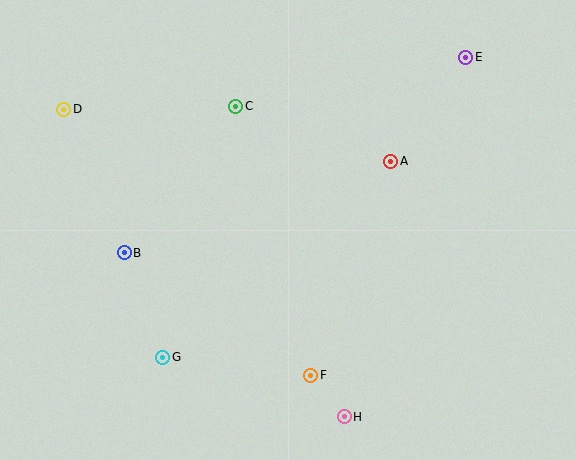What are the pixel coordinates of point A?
Point A is at (391, 161).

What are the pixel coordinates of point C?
Point C is at (236, 106).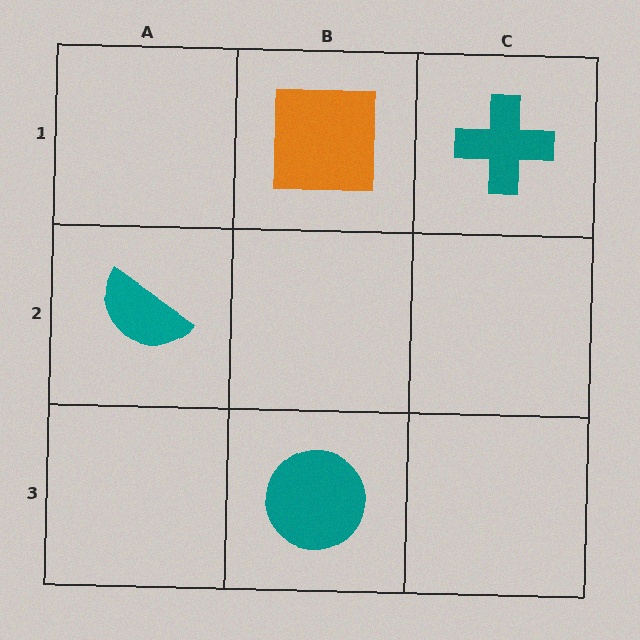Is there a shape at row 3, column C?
No, that cell is empty.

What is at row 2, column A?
A teal semicircle.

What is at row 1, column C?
A teal cross.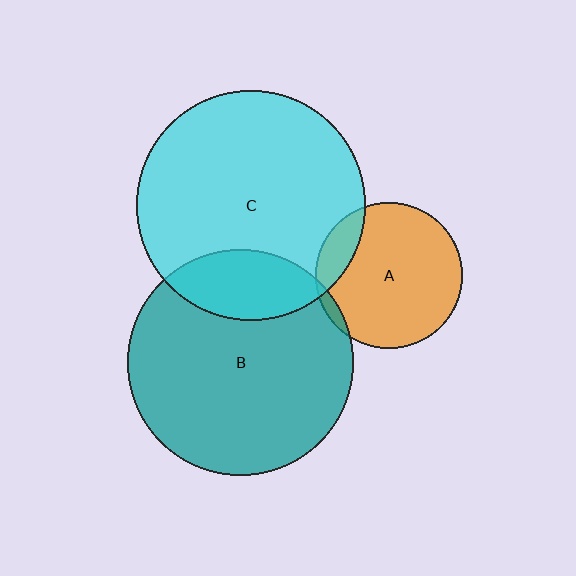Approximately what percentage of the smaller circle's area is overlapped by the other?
Approximately 5%.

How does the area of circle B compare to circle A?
Approximately 2.4 times.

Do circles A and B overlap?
Yes.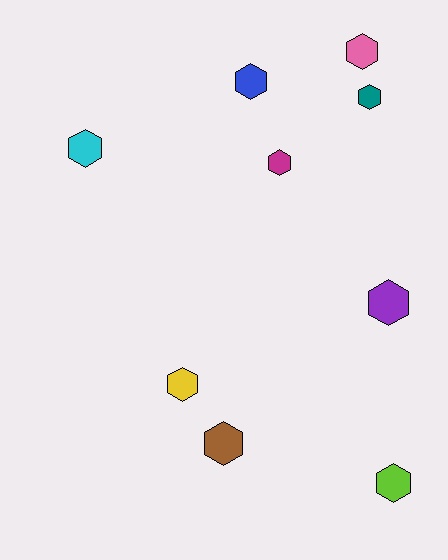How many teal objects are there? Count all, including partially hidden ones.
There is 1 teal object.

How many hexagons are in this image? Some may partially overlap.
There are 9 hexagons.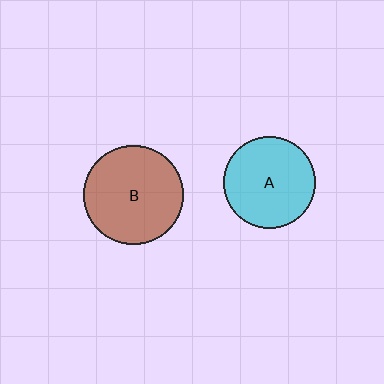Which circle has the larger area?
Circle B (brown).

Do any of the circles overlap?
No, none of the circles overlap.